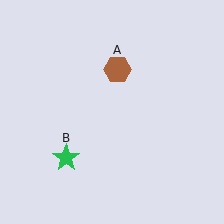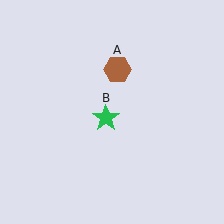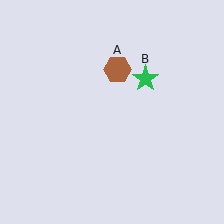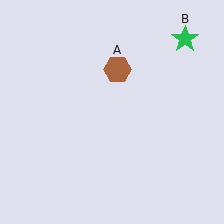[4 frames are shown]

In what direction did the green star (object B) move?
The green star (object B) moved up and to the right.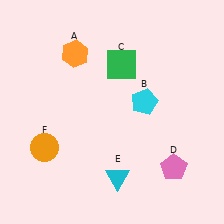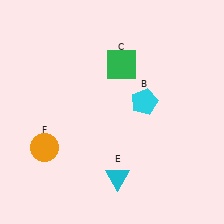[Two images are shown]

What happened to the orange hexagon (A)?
The orange hexagon (A) was removed in Image 2. It was in the top-left area of Image 1.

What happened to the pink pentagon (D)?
The pink pentagon (D) was removed in Image 2. It was in the bottom-right area of Image 1.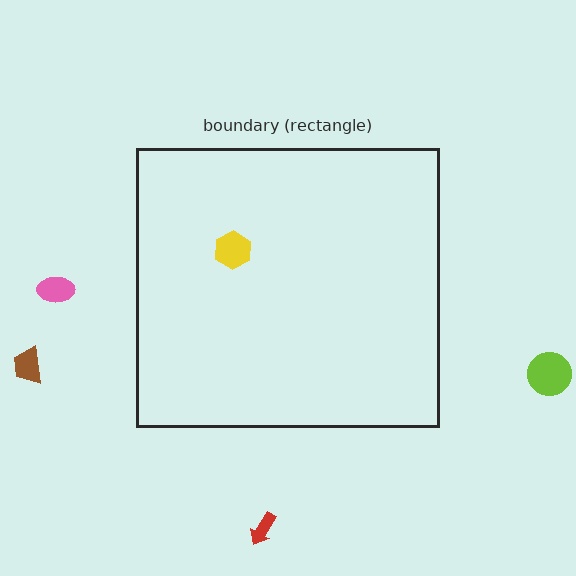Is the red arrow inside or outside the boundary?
Outside.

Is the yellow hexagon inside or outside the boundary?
Inside.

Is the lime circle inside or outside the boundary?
Outside.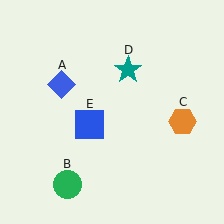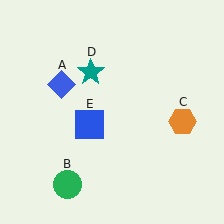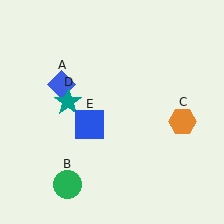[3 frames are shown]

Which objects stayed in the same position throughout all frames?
Blue diamond (object A) and green circle (object B) and orange hexagon (object C) and blue square (object E) remained stationary.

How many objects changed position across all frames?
1 object changed position: teal star (object D).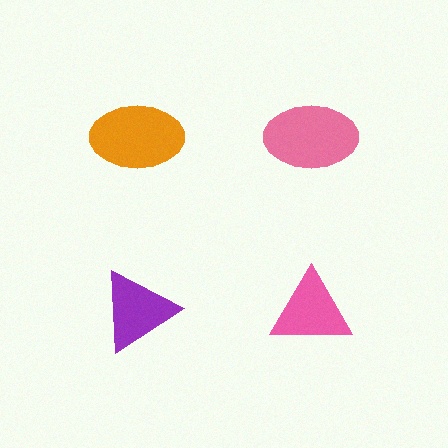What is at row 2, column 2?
A pink triangle.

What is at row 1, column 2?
A pink ellipse.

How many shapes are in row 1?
2 shapes.